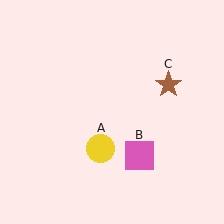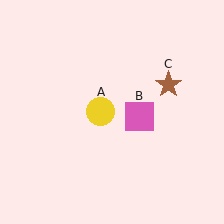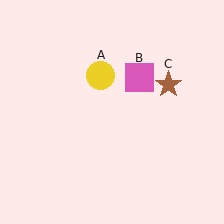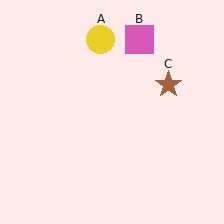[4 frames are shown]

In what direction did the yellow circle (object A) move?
The yellow circle (object A) moved up.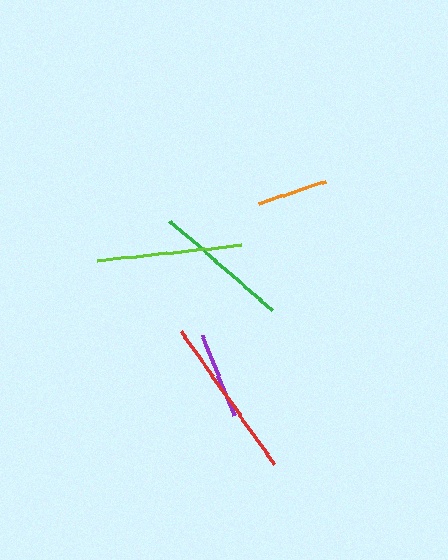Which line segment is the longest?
The red line is the longest at approximately 163 pixels.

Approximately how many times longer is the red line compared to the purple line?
The red line is approximately 1.9 times the length of the purple line.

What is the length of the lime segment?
The lime segment is approximately 145 pixels long.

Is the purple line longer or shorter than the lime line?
The lime line is longer than the purple line.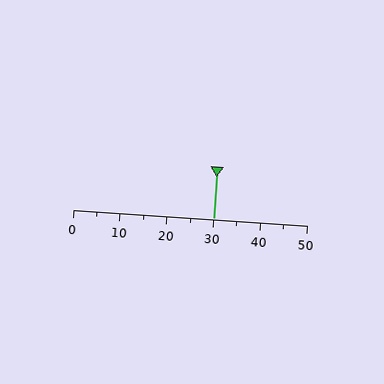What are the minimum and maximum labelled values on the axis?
The axis runs from 0 to 50.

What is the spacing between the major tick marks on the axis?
The major ticks are spaced 10 apart.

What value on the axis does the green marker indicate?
The marker indicates approximately 30.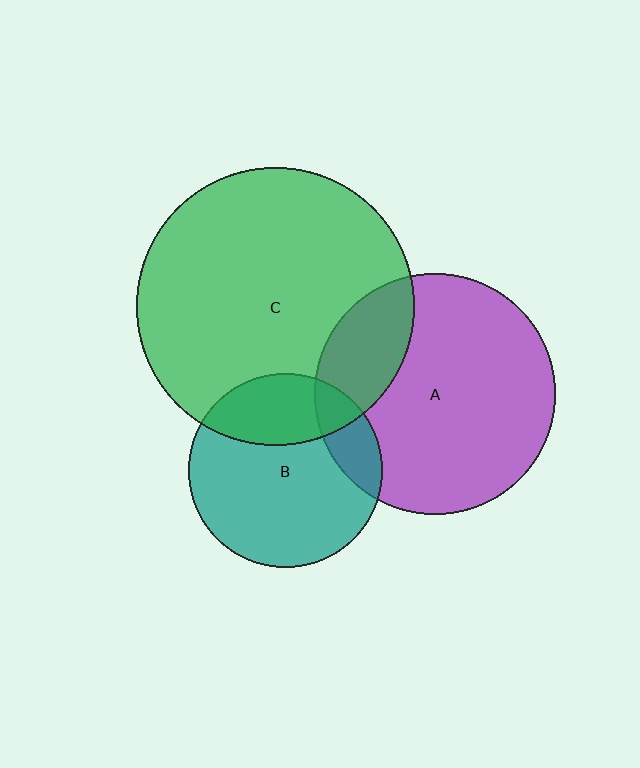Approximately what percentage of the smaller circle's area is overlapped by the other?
Approximately 15%.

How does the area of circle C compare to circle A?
Approximately 1.3 times.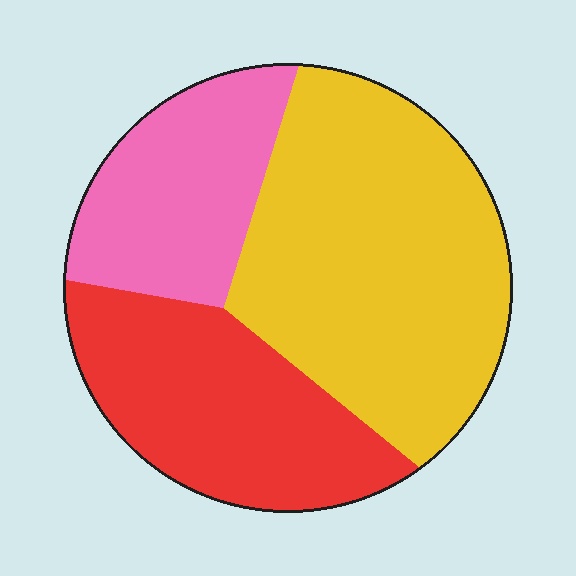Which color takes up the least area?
Pink, at roughly 20%.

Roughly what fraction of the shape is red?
Red covers 30% of the shape.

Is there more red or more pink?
Red.